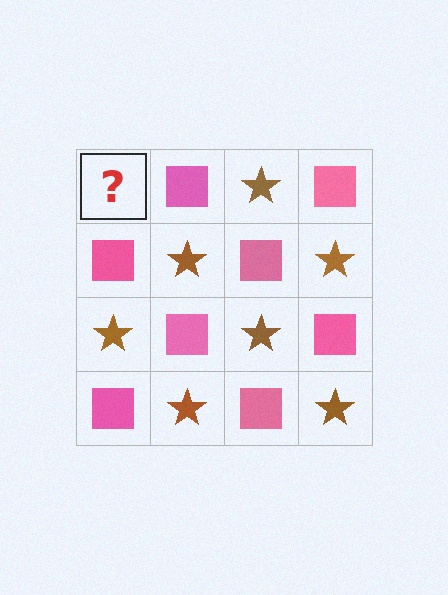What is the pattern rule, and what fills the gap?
The rule is that it alternates brown star and pink square in a checkerboard pattern. The gap should be filled with a brown star.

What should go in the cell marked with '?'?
The missing cell should contain a brown star.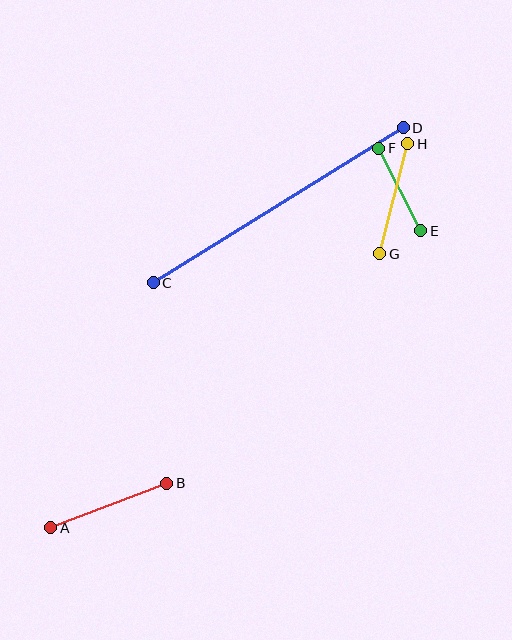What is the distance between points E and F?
The distance is approximately 93 pixels.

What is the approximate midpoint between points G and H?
The midpoint is at approximately (394, 199) pixels.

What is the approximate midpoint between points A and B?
The midpoint is at approximately (109, 505) pixels.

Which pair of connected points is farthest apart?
Points C and D are farthest apart.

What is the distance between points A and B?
The distance is approximately 124 pixels.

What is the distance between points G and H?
The distance is approximately 114 pixels.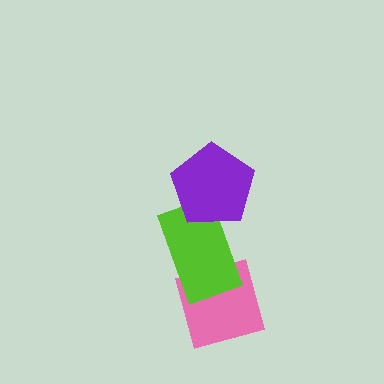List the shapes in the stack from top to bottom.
From top to bottom: the purple pentagon, the lime rectangle, the pink diamond.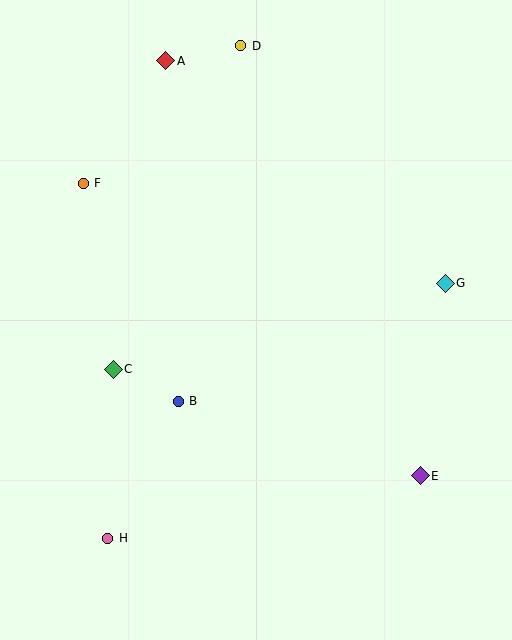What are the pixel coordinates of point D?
Point D is at (241, 46).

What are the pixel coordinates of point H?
Point H is at (108, 538).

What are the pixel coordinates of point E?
Point E is at (420, 476).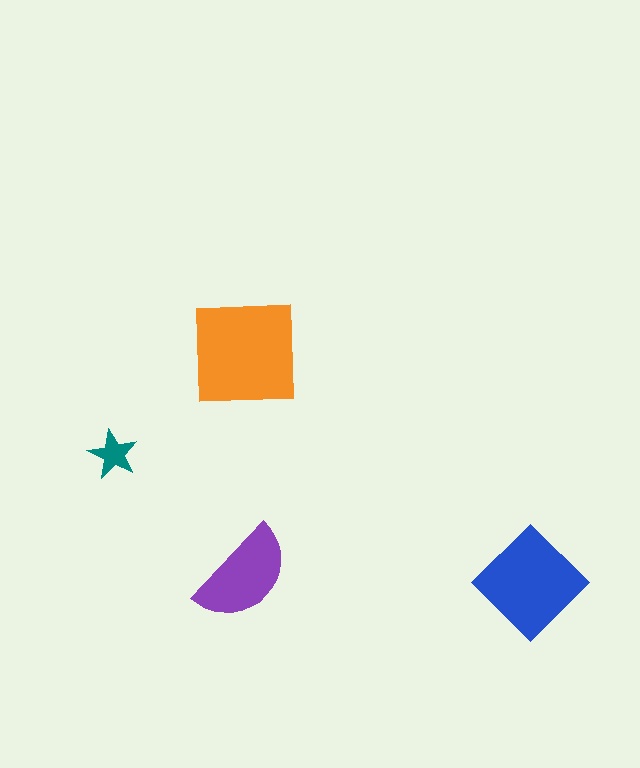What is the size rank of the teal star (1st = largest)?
4th.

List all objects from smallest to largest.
The teal star, the purple semicircle, the blue diamond, the orange square.